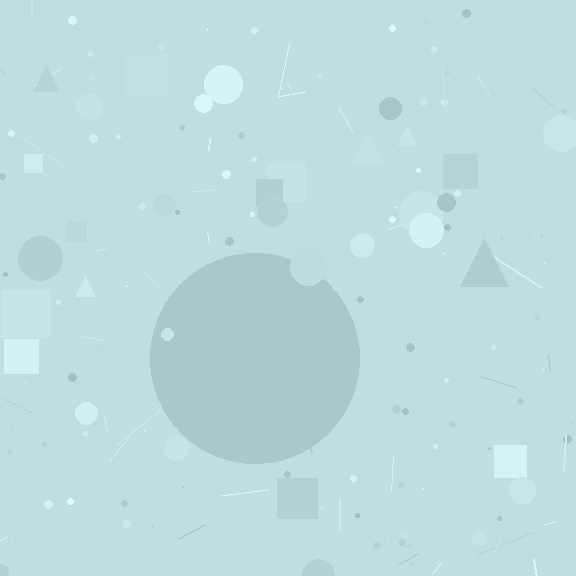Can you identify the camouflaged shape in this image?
The camouflaged shape is a circle.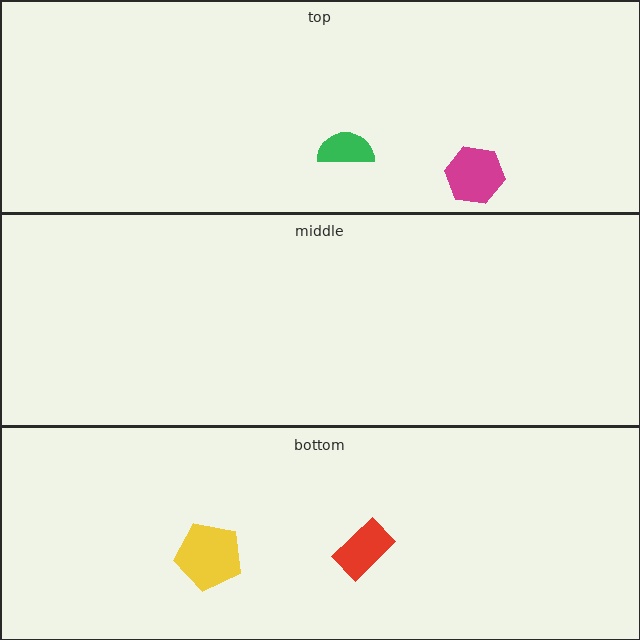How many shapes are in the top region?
2.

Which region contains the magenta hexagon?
The top region.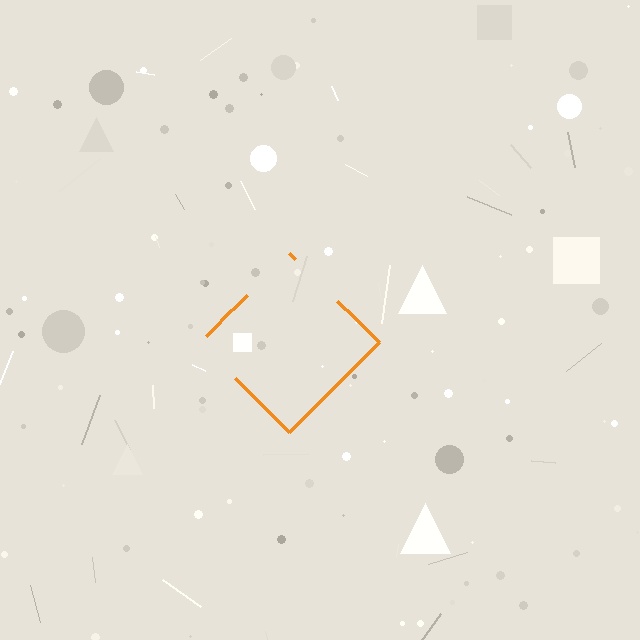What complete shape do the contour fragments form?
The contour fragments form a diamond.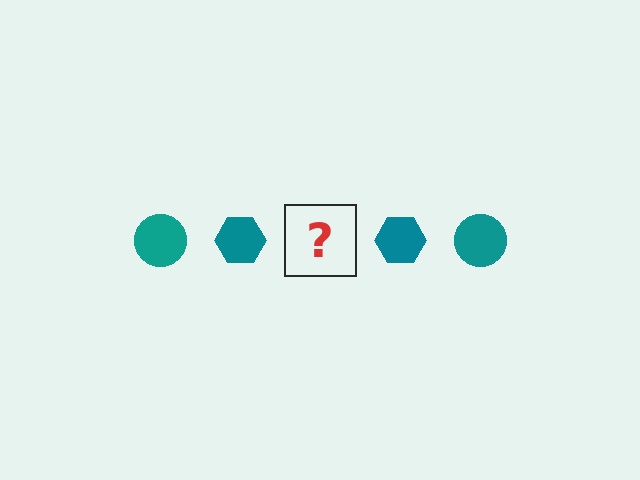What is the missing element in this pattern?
The missing element is a teal circle.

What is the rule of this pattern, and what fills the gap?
The rule is that the pattern cycles through circle, hexagon shapes in teal. The gap should be filled with a teal circle.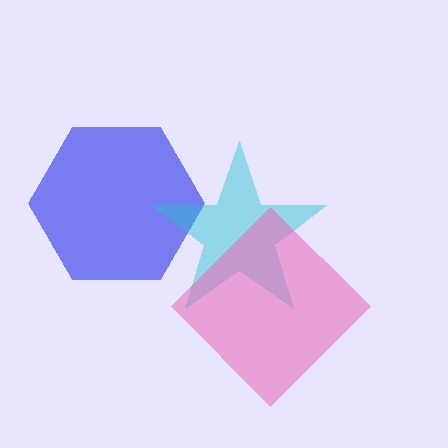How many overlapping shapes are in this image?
There are 3 overlapping shapes in the image.